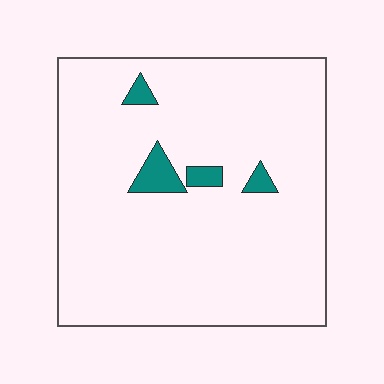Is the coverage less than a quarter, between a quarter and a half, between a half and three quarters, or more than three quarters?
Less than a quarter.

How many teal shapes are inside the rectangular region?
4.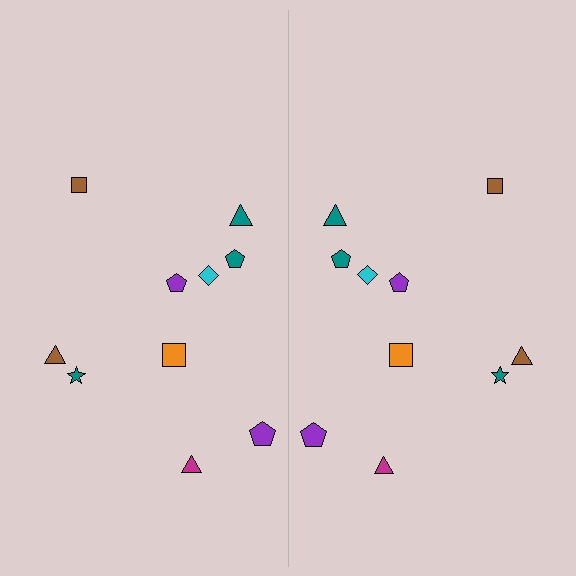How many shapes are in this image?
There are 20 shapes in this image.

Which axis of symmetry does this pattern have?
The pattern has a vertical axis of symmetry running through the center of the image.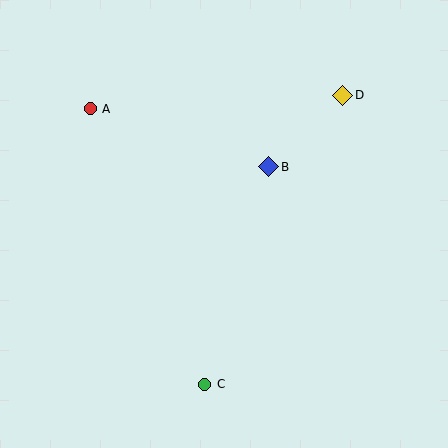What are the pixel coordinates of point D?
Point D is at (343, 95).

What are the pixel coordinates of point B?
Point B is at (269, 167).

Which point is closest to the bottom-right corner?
Point C is closest to the bottom-right corner.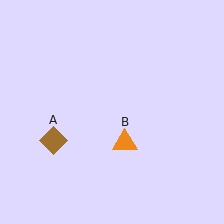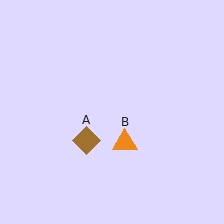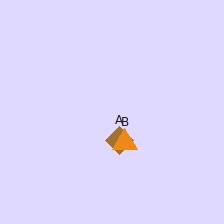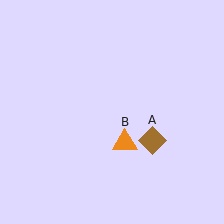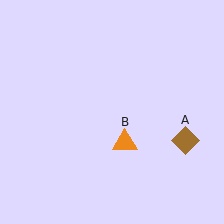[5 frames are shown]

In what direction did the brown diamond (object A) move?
The brown diamond (object A) moved right.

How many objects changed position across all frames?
1 object changed position: brown diamond (object A).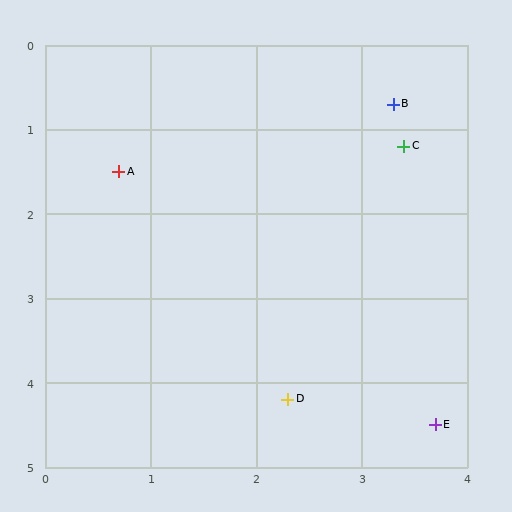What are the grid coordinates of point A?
Point A is at approximately (0.7, 1.5).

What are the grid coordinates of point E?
Point E is at approximately (3.7, 4.5).